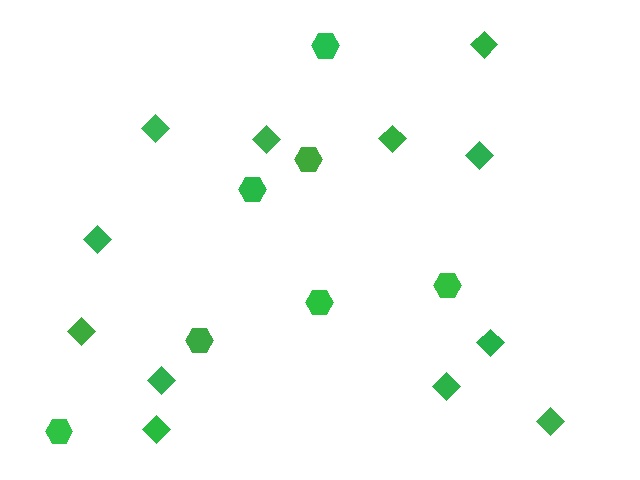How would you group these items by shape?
There are 2 groups: one group of hexagons (7) and one group of diamonds (12).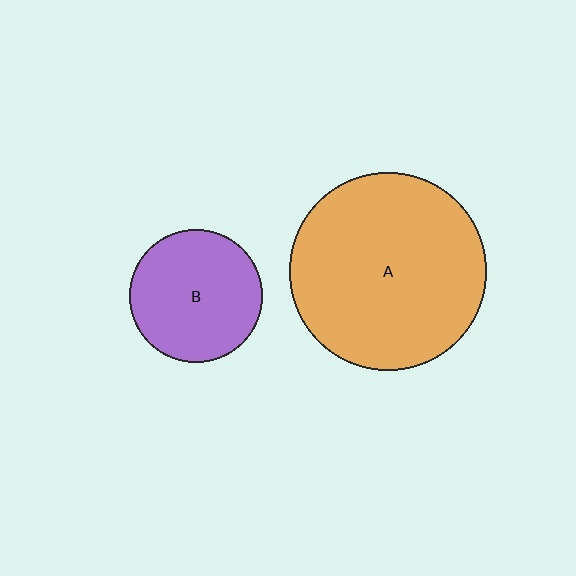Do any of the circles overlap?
No, none of the circles overlap.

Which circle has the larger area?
Circle A (orange).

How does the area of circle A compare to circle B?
Approximately 2.2 times.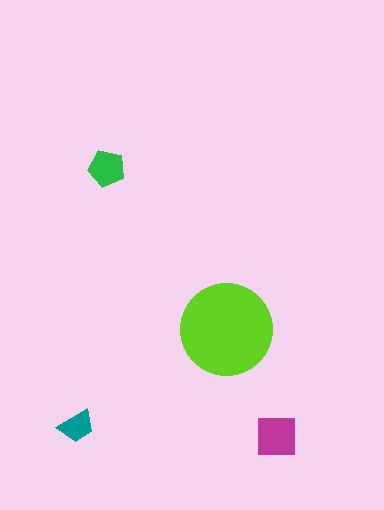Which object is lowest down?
The magenta square is bottommost.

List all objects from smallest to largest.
The teal trapezoid, the green pentagon, the magenta square, the lime circle.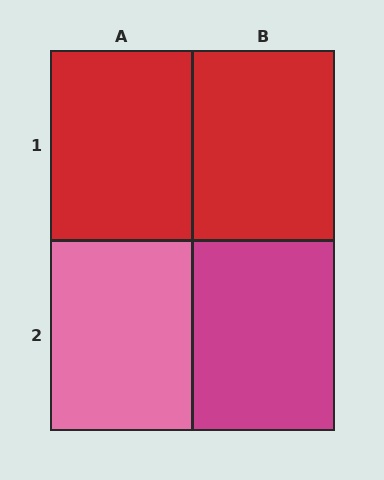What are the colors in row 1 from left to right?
Red, red.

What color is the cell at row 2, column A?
Pink.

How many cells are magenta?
1 cell is magenta.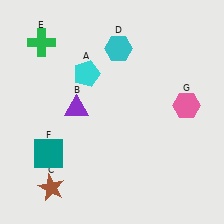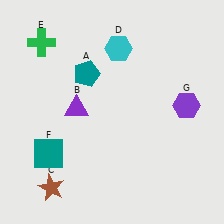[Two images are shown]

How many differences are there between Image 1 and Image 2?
There are 2 differences between the two images.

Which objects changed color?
A changed from cyan to teal. G changed from pink to purple.